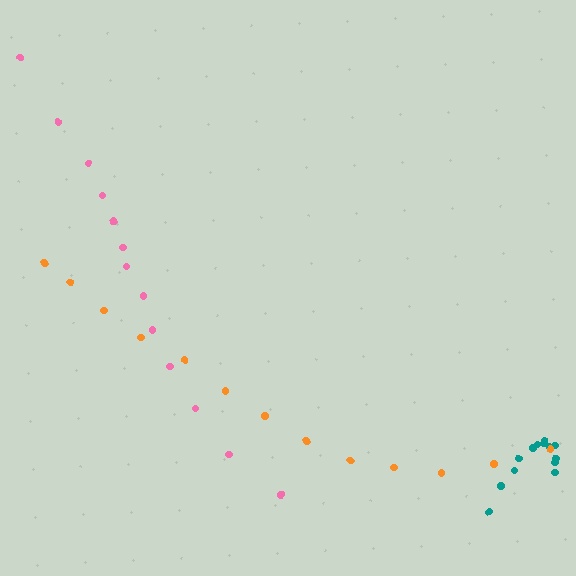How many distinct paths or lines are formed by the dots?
There are 3 distinct paths.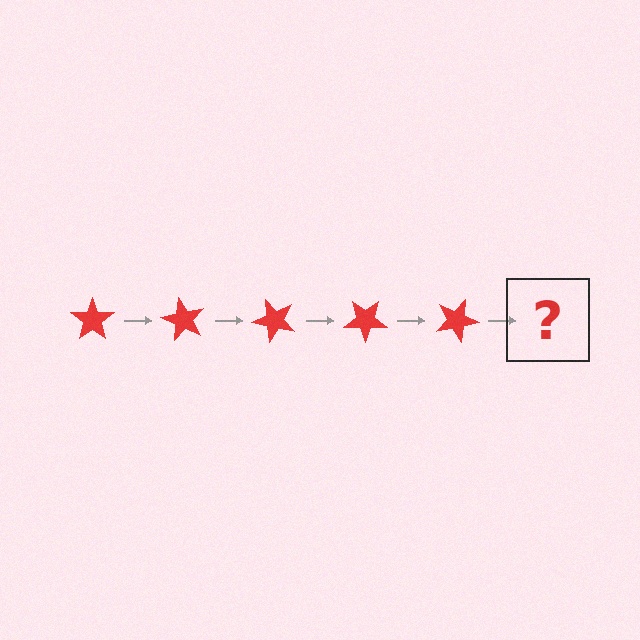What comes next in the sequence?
The next element should be a red star rotated 300 degrees.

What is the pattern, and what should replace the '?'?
The pattern is that the star rotates 60 degrees each step. The '?' should be a red star rotated 300 degrees.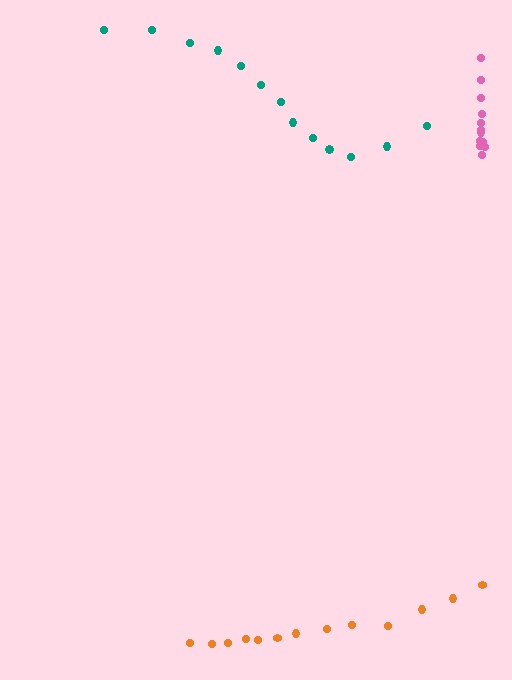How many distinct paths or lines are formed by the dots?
There are 3 distinct paths.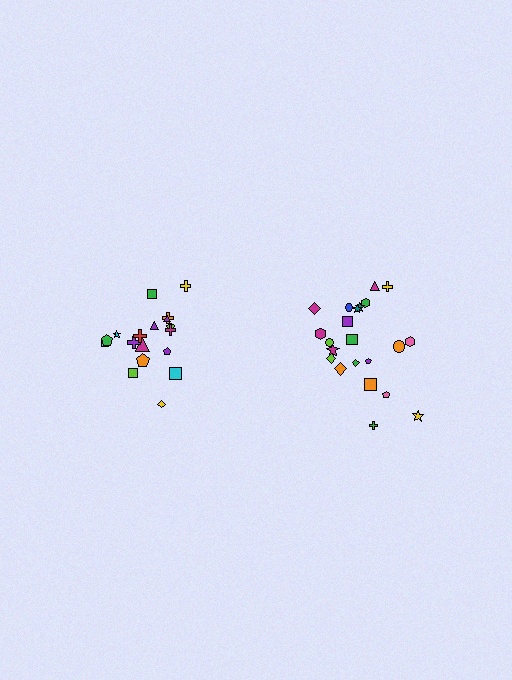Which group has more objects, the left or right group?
The right group.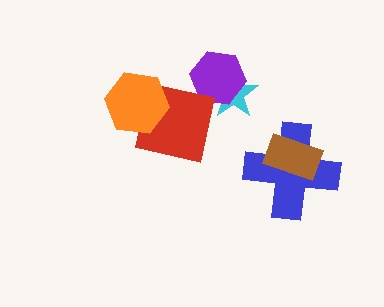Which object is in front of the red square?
The orange hexagon is in front of the red square.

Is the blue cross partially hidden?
Yes, it is partially covered by another shape.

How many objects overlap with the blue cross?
1 object overlaps with the blue cross.